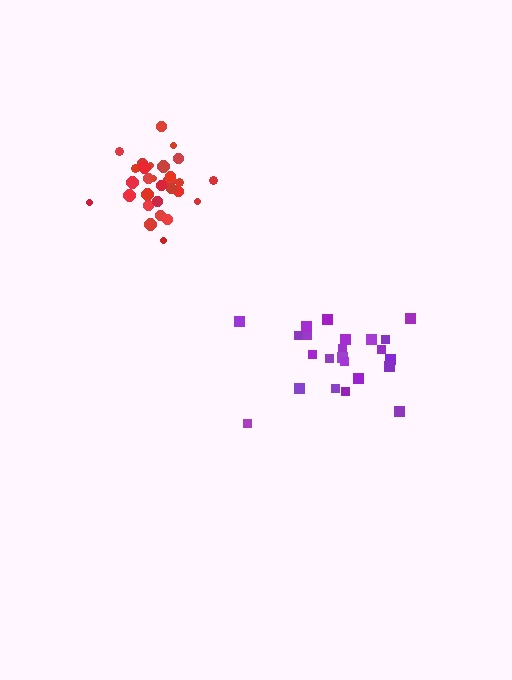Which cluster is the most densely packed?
Red.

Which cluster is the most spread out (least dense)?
Purple.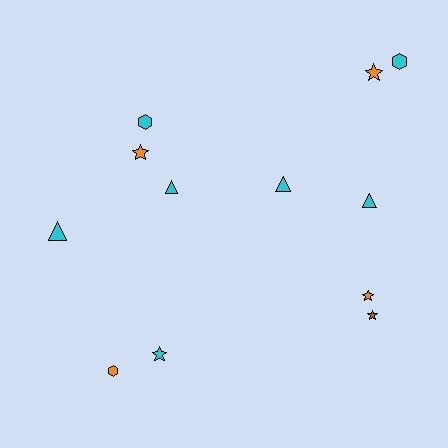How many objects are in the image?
There are 12 objects.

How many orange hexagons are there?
There is 1 orange hexagon.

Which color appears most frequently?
Cyan, with 7 objects.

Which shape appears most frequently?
Star, with 5 objects.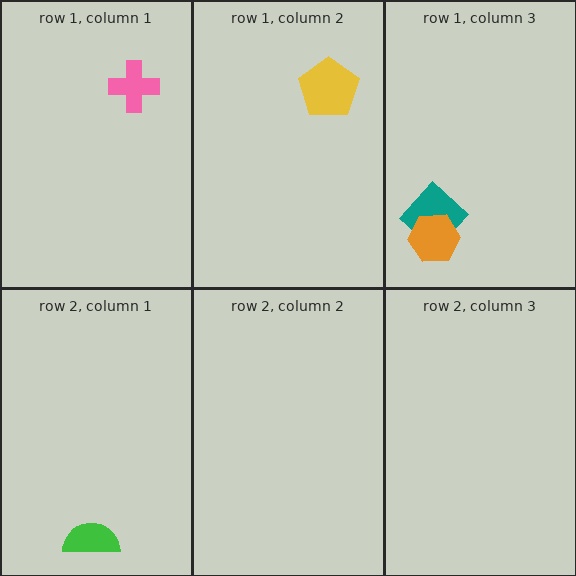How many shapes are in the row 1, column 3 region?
2.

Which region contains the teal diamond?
The row 1, column 3 region.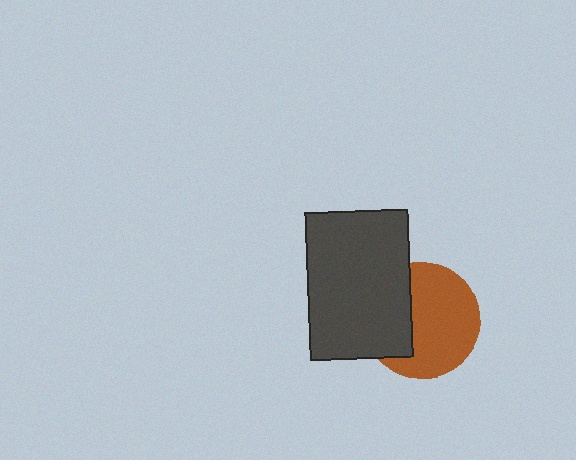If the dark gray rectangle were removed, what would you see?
You would see the complete brown circle.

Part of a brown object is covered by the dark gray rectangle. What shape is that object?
It is a circle.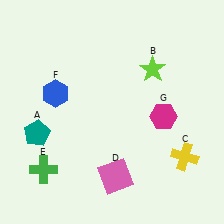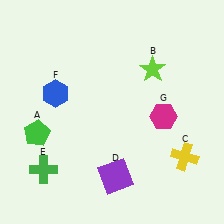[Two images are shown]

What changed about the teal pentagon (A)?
In Image 1, A is teal. In Image 2, it changed to green.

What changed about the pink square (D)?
In Image 1, D is pink. In Image 2, it changed to purple.